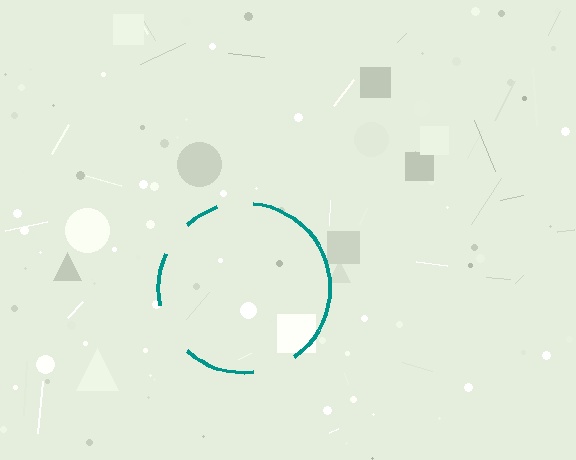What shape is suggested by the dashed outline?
The dashed outline suggests a circle.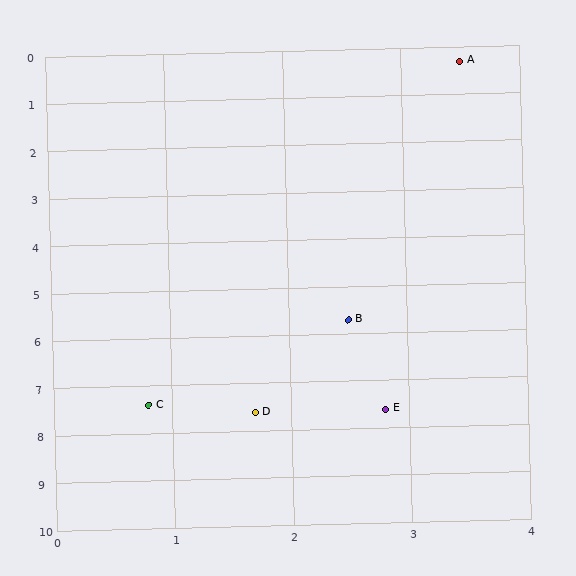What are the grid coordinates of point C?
Point C is at approximately (0.8, 7.4).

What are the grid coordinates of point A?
Point A is at approximately (3.5, 0.3).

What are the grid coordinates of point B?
Point B is at approximately (2.5, 5.7).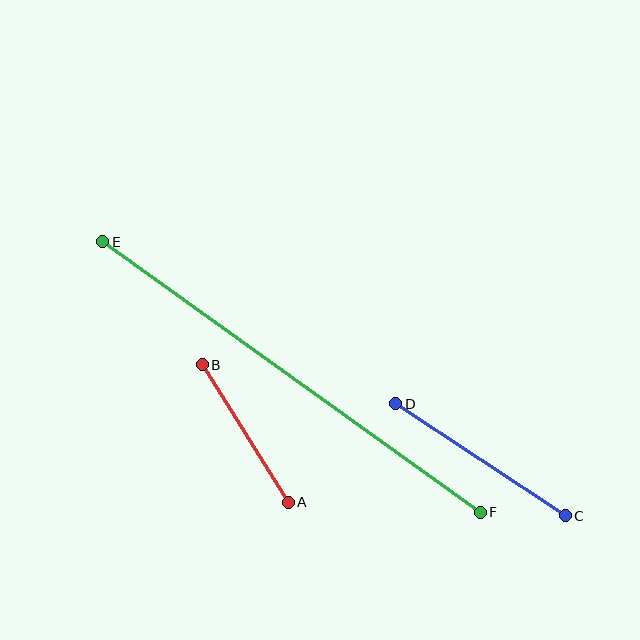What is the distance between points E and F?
The distance is approximately 465 pixels.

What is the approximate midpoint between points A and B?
The midpoint is at approximately (245, 433) pixels.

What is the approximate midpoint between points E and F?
The midpoint is at approximately (291, 377) pixels.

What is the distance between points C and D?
The distance is approximately 203 pixels.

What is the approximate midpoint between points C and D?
The midpoint is at approximately (481, 460) pixels.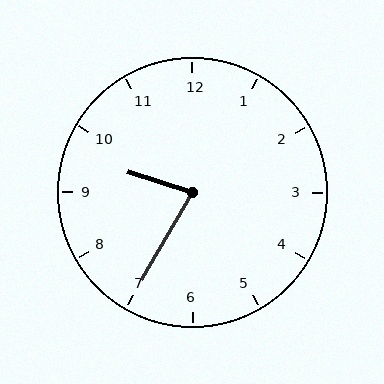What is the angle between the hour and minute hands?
Approximately 78 degrees.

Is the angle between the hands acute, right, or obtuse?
It is acute.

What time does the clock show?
9:35.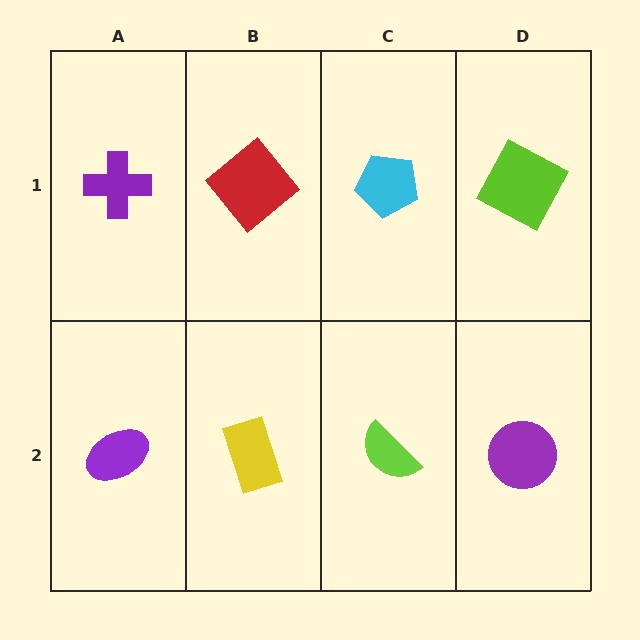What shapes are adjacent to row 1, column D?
A purple circle (row 2, column D), a cyan pentagon (row 1, column C).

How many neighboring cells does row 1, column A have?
2.